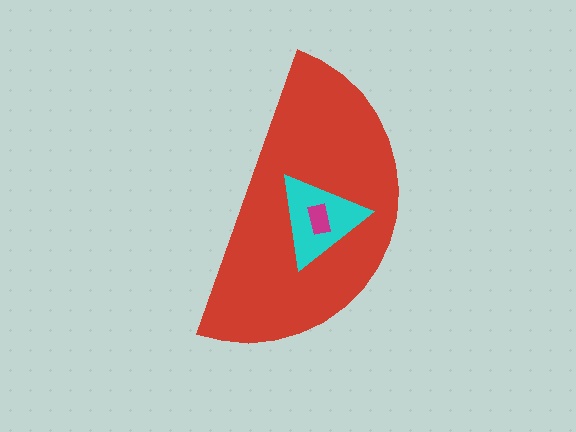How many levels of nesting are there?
3.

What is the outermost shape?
The red semicircle.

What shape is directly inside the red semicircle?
The cyan triangle.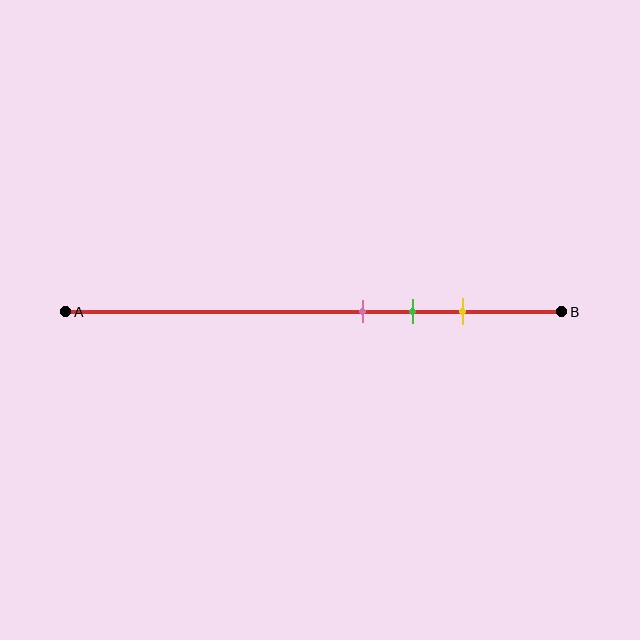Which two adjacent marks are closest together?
The pink and green marks are the closest adjacent pair.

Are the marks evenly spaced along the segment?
Yes, the marks are approximately evenly spaced.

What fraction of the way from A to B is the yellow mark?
The yellow mark is approximately 80% (0.8) of the way from A to B.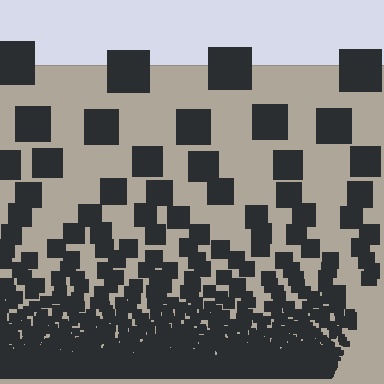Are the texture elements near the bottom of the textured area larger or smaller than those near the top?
Smaller. The gradient is inverted — elements near the bottom are smaller and denser.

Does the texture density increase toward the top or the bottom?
Density increases toward the bottom.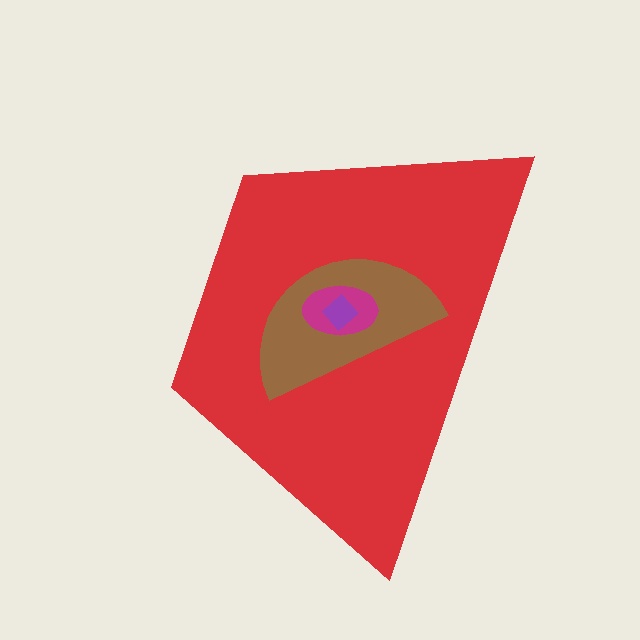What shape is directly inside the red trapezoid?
The brown semicircle.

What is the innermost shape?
The purple diamond.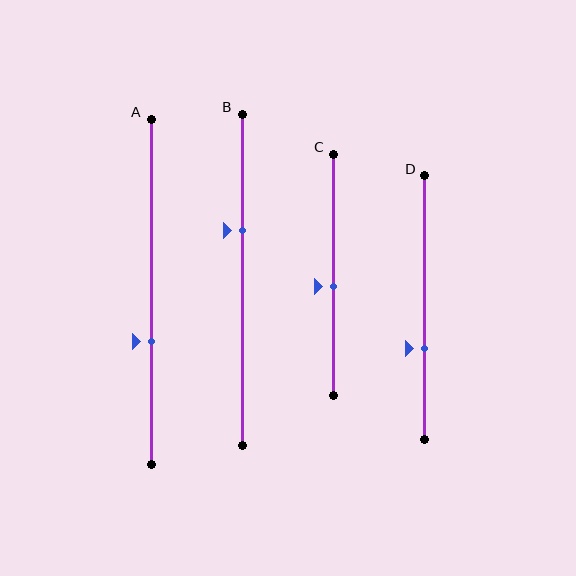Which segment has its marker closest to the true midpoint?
Segment C has its marker closest to the true midpoint.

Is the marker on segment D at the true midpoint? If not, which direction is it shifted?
No, the marker on segment D is shifted downward by about 16% of the segment length.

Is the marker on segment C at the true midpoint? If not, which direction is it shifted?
No, the marker on segment C is shifted downward by about 5% of the segment length.